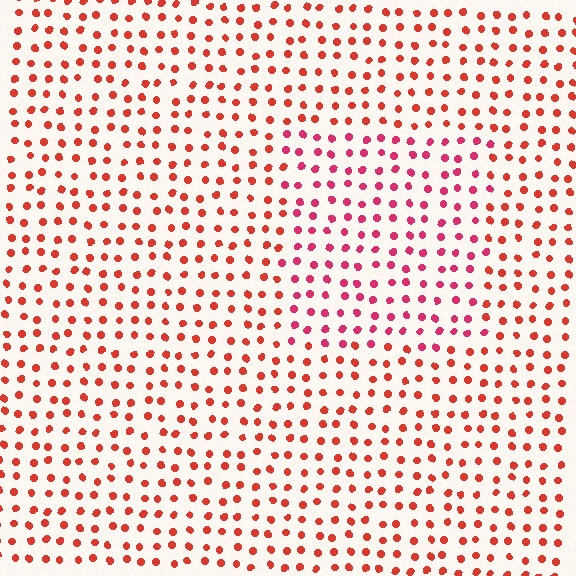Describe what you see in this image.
The image is filled with small red elements in a uniform arrangement. A rectangle-shaped region is visible where the elements are tinted to a slightly different hue, forming a subtle color boundary.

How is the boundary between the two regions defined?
The boundary is defined purely by a slight shift in hue (about 26 degrees). Spacing, size, and orientation are identical on both sides.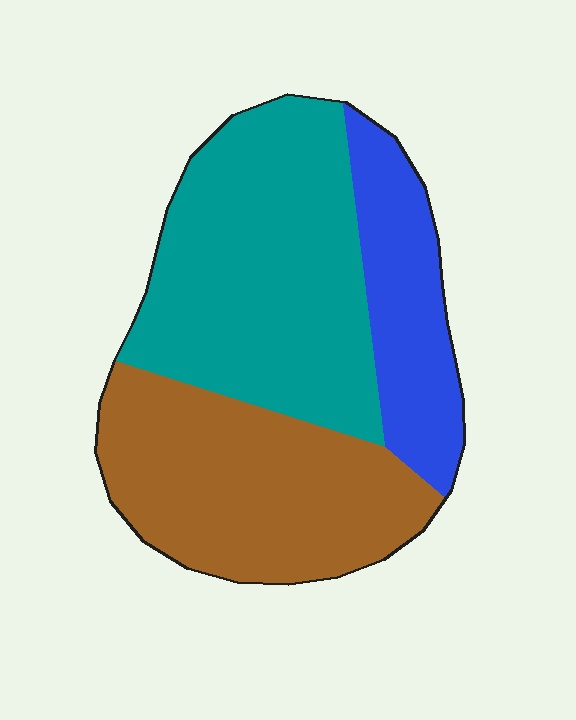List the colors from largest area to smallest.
From largest to smallest: teal, brown, blue.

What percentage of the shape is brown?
Brown covers about 35% of the shape.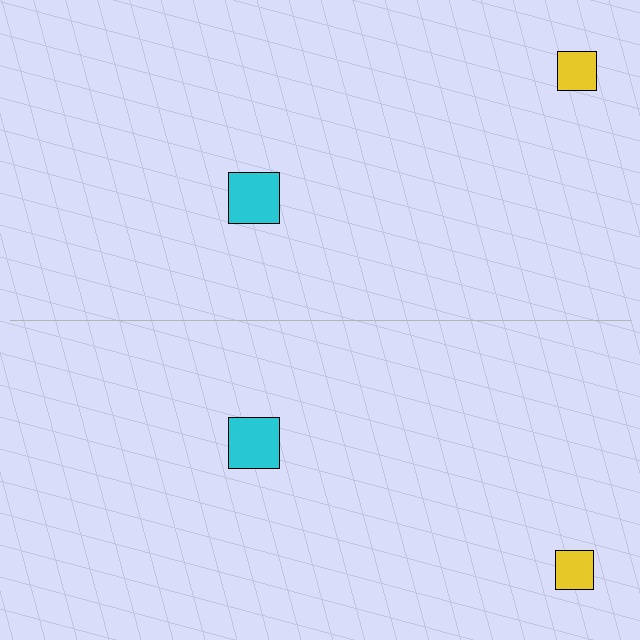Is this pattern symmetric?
Yes, this pattern has bilateral (reflection) symmetry.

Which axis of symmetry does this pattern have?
The pattern has a horizontal axis of symmetry running through the center of the image.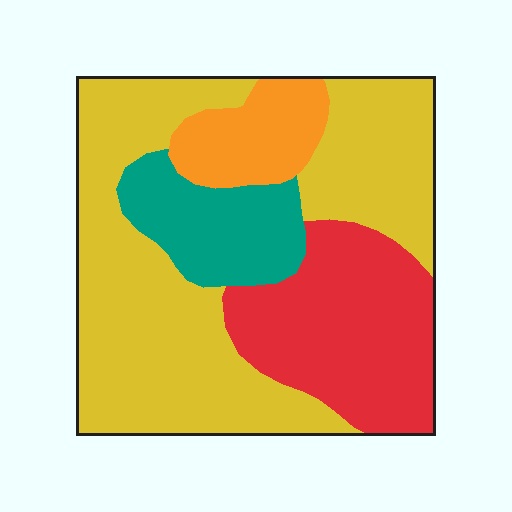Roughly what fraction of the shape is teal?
Teal covers 13% of the shape.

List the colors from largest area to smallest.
From largest to smallest: yellow, red, teal, orange.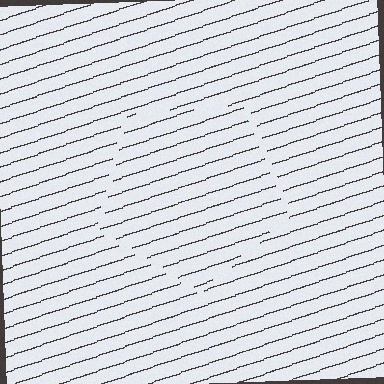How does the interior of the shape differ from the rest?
The interior of the shape contains the same grating, shifted by half a period — the contour is defined by the phase discontinuity where line-ends from the inner and outer gratings abut.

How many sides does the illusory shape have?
5 sides — the line-ends trace a pentagon.